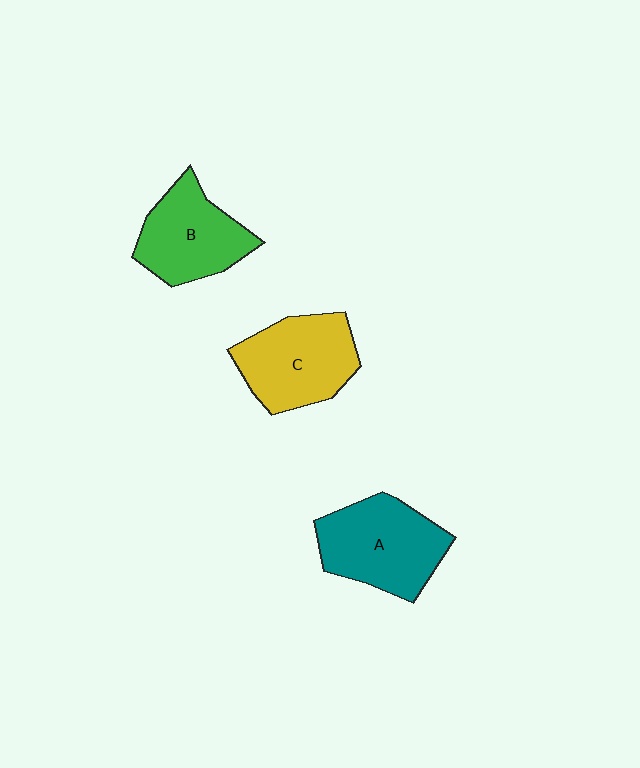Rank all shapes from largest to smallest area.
From largest to smallest: A (teal), C (yellow), B (green).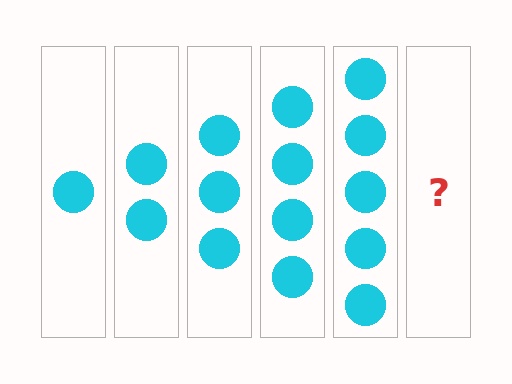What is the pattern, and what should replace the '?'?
The pattern is that each step adds one more circle. The '?' should be 6 circles.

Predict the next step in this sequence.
The next step is 6 circles.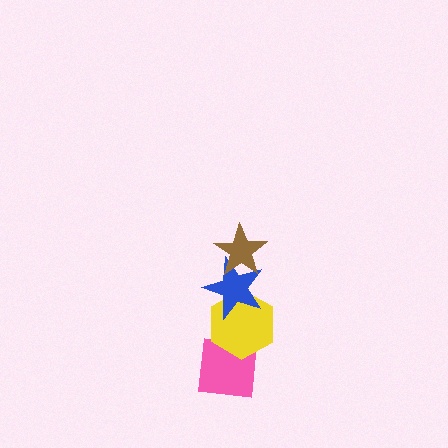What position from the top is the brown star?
The brown star is 1st from the top.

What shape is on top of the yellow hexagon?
The blue star is on top of the yellow hexagon.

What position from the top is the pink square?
The pink square is 4th from the top.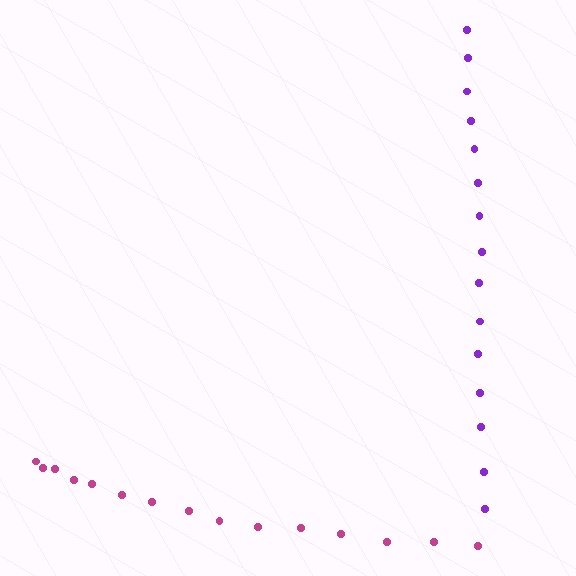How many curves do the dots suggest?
There are 2 distinct paths.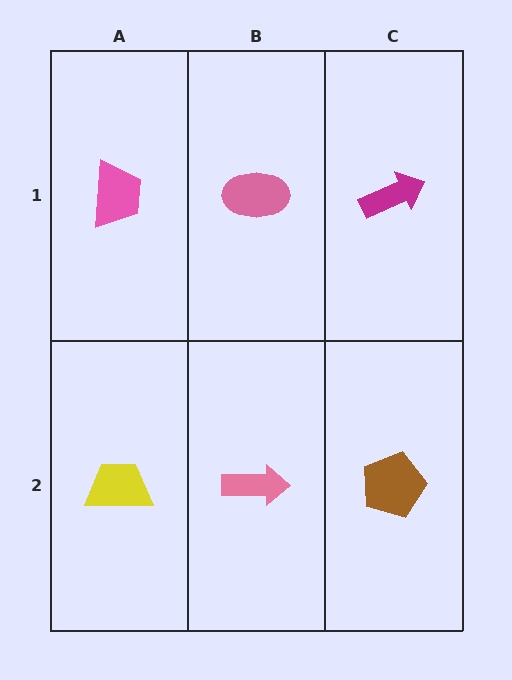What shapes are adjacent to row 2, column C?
A magenta arrow (row 1, column C), a pink arrow (row 2, column B).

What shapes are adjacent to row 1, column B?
A pink arrow (row 2, column B), a pink trapezoid (row 1, column A), a magenta arrow (row 1, column C).